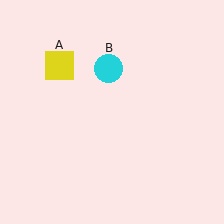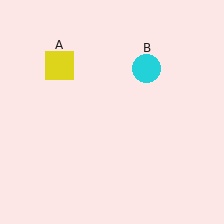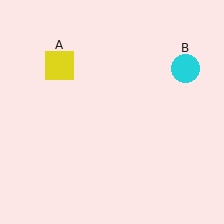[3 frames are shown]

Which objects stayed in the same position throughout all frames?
Yellow square (object A) remained stationary.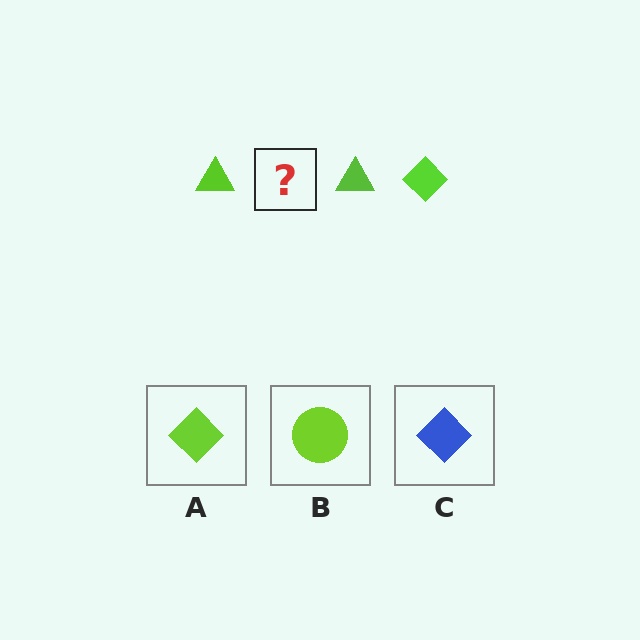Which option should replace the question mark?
Option A.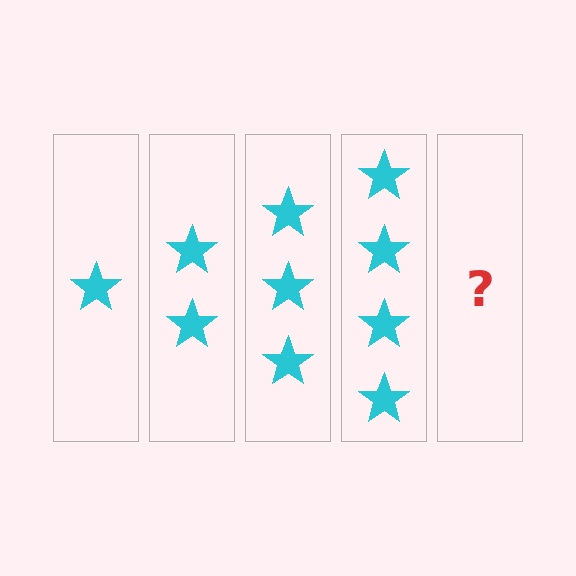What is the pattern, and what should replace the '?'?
The pattern is that each step adds one more star. The '?' should be 5 stars.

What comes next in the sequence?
The next element should be 5 stars.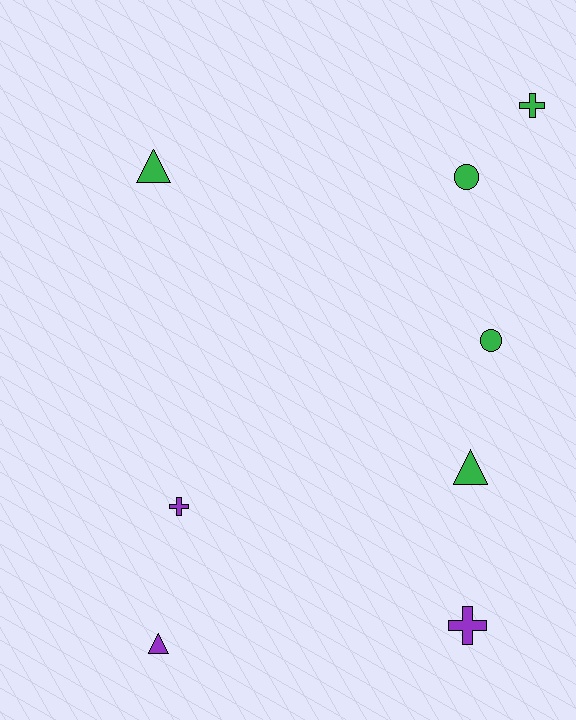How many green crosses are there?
There is 1 green cross.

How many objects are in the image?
There are 8 objects.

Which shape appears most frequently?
Cross, with 3 objects.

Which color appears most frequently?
Green, with 5 objects.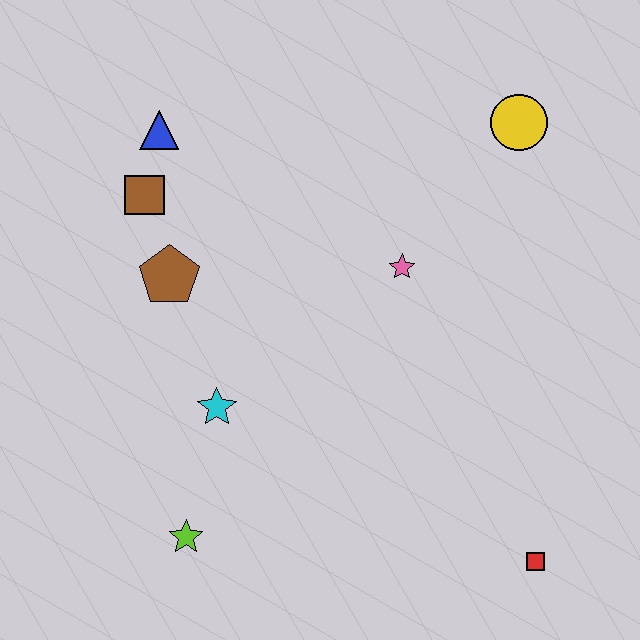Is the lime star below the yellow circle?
Yes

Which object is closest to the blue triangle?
The brown square is closest to the blue triangle.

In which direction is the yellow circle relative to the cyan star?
The yellow circle is to the right of the cyan star.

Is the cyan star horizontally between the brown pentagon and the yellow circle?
Yes